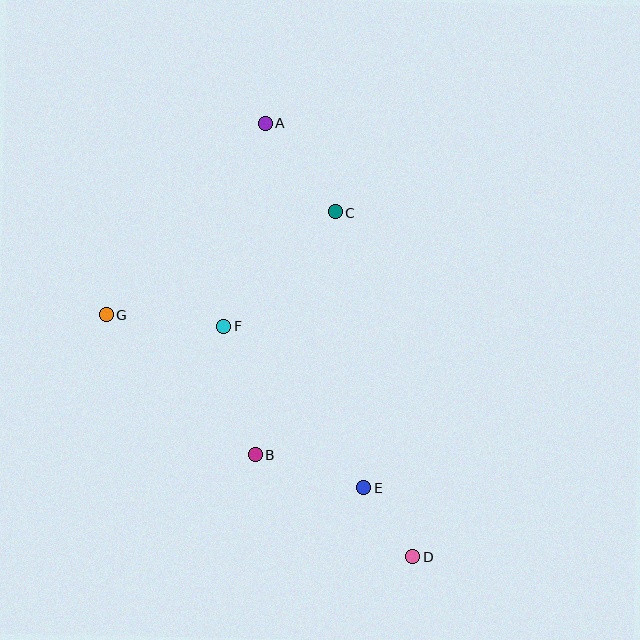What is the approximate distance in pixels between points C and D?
The distance between C and D is approximately 353 pixels.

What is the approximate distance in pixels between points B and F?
The distance between B and F is approximately 132 pixels.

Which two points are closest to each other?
Points D and E are closest to each other.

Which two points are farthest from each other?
Points A and D are farthest from each other.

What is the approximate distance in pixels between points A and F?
The distance between A and F is approximately 207 pixels.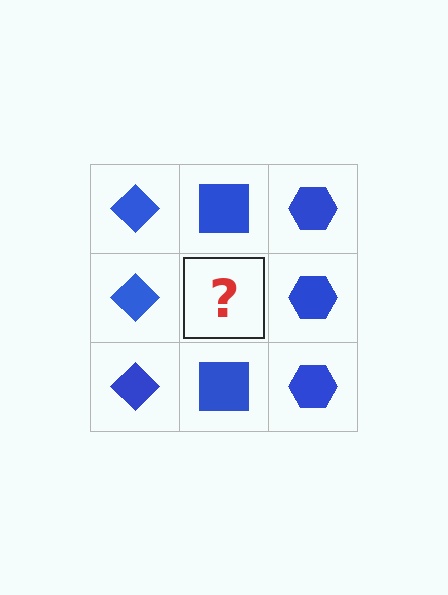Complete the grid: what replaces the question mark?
The question mark should be replaced with a blue square.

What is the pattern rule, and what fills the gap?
The rule is that each column has a consistent shape. The gap should be filled with a blue square.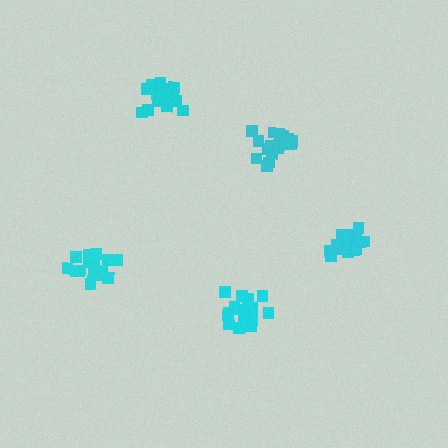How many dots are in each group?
Group 1: 19 dots, Group 2: 18 dots, Group 3: 19 dots, Group 4: 17 dots, Group 5: 18 dots (91 total).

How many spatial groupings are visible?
There are 5 spatial groupings.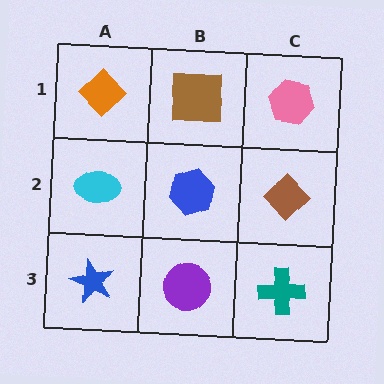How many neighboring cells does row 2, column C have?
3.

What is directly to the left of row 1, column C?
A brown square.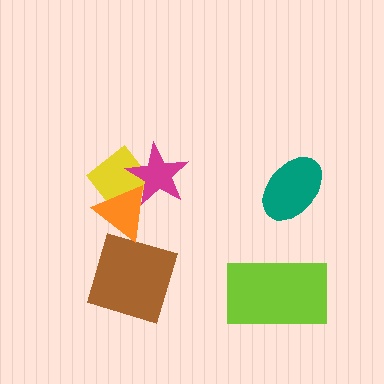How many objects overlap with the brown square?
0 objects overlap with the brown square.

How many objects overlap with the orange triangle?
2 objects overlap with the orange triangle.